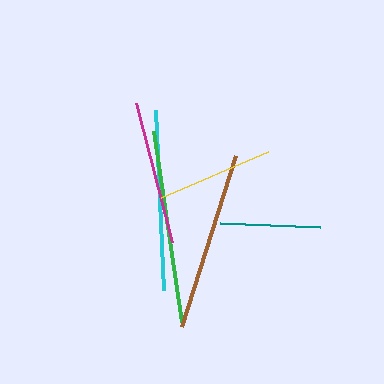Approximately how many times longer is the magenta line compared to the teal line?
The magenta line is approximately 1.4 times the length of the teal line.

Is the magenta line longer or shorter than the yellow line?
The magenta line is longer than the yellow line.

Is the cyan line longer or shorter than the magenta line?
The cyan line is longer than the magenta line.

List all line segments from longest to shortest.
From longest to shortest: green, brown, cyan, magenta, yellow, teal.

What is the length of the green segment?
The green segment is approximately 193 pixels long.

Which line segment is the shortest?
The teal line is the shortest at approximately 100 pixels.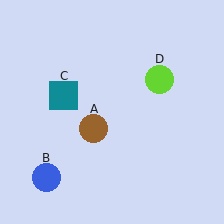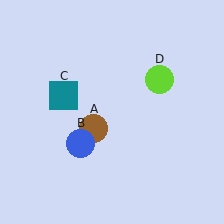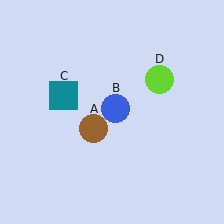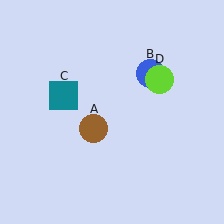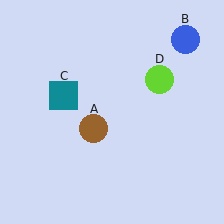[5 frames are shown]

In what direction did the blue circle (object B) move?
The blue circle (object B) moved up and to the right.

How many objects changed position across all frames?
1 object changed position: blue circle (object B).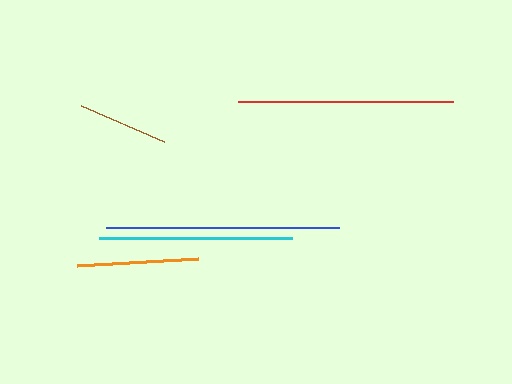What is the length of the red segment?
The red segment is approximately 216 pixels long.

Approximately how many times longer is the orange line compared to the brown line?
The orange line is approximately 1.3 times the length of the brown line.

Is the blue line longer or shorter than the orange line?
The blue line is longer than the orange line.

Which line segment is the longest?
The blue line is the longest at approximately 233 pixels.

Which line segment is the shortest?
The brown line is the shortest at approximately 91 pixels.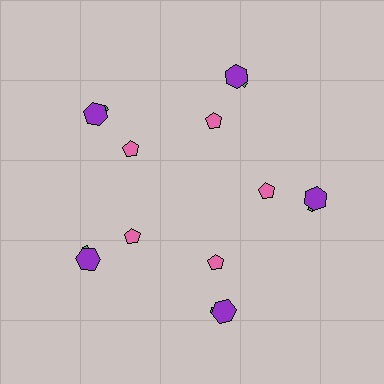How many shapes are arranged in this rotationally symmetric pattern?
There are 15 shapes, arranged in 5 groups of 3.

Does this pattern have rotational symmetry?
Yes, this pattern has 5-fold rotational symmetry. It looks the same after rotating 72 degrees around the center.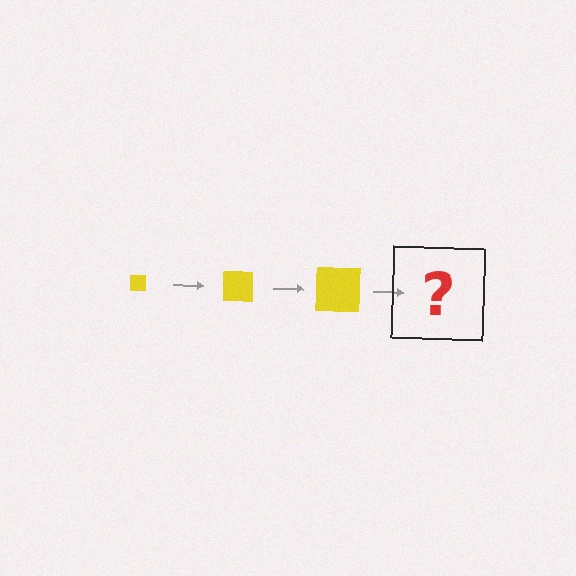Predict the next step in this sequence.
The next step is a yellow square, larger than the previous one.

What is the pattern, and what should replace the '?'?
The pattern is that the square gets progressively larger each step. The '?' should be a yellow square, larger than the previous one.